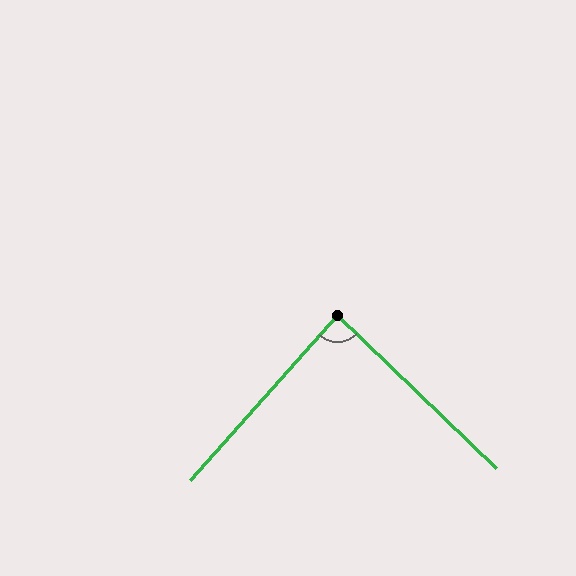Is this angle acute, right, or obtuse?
It is approximately a right angle.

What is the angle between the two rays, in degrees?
Approximately 88 degrees.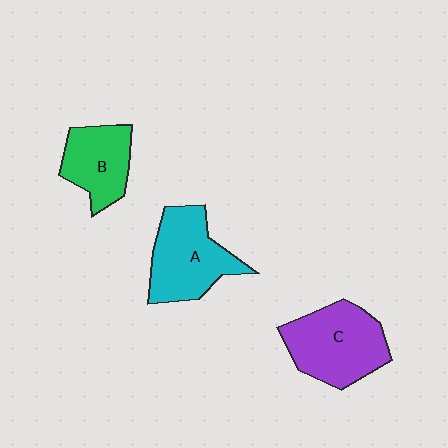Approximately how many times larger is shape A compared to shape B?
Approximately 1.3 times.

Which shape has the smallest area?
Shape B (green).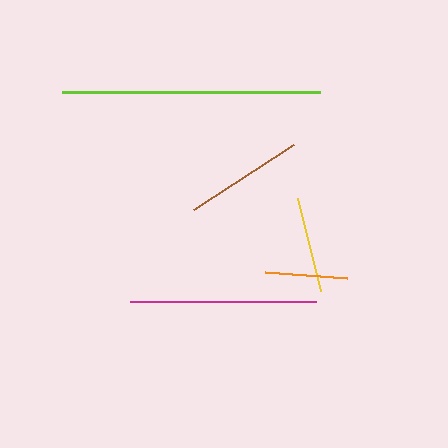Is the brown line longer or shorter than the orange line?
The brown line is longer than the orange line.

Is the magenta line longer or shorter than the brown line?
The magenta line is longer than the brown line.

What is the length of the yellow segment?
The yellow segment is approximately 96 pixels long.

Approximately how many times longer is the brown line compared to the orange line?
The brown line is approximately 1.5 times the length of the orange line.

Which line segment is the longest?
The lime line is the longest at approximately 258 pixels.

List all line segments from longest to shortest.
From longest to shortest: lime, magenta, brown, yellow, orange.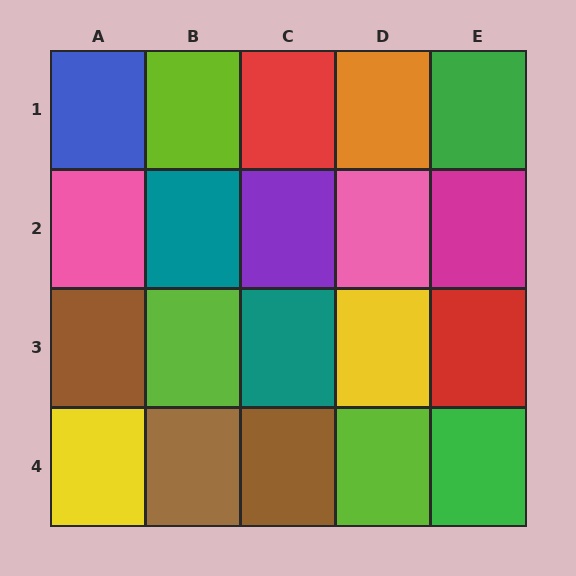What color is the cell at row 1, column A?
Blue.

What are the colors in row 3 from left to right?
Brown, lime, teal, yellow, red.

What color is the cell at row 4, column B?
Brown.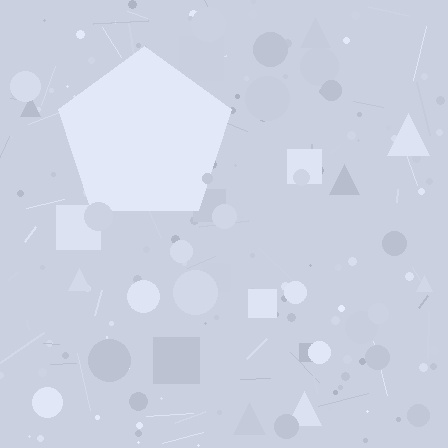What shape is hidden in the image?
A pentagon is hidden in the image.